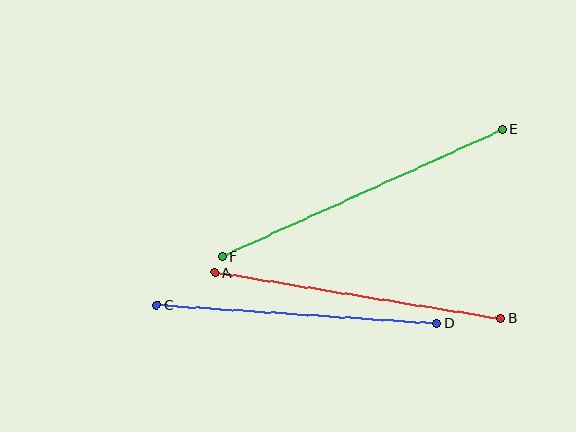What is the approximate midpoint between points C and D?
The midpoint is at approximately (297, 314) pixels.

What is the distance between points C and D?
The distance is approximately 280 pixels.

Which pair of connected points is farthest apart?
Points E and F are farthest apart.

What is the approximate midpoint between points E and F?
The midpoint is at approximately (362, 193) pixels.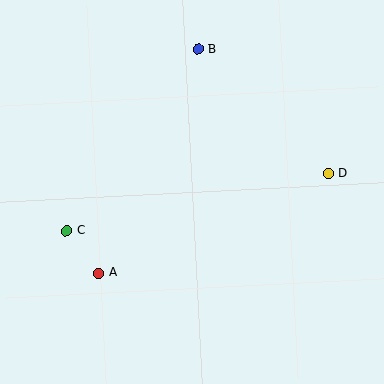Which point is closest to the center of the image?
Point A at (99, 273) is closest to the center.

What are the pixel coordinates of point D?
Point D is at (329, 174).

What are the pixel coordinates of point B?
Point B is at (198, 49).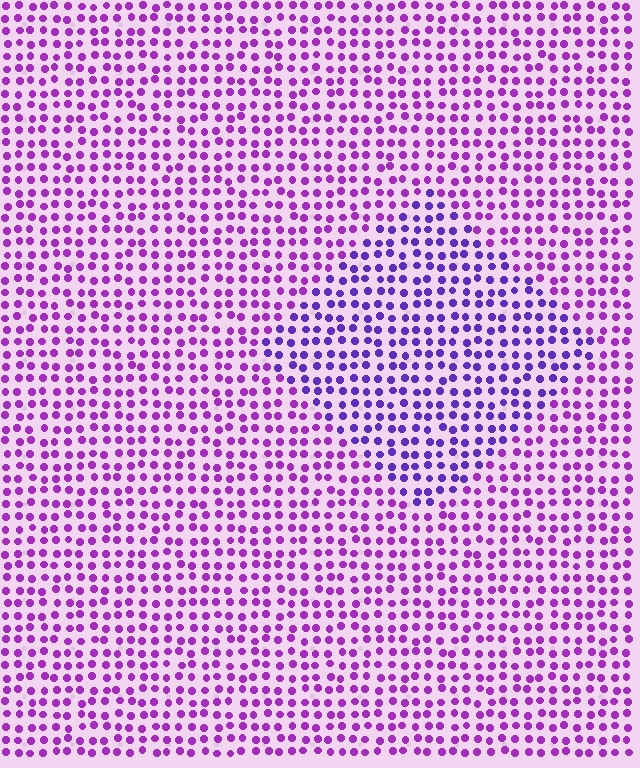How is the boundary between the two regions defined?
The boundary is defined purely by a slight shift in hue (about 29 degrees). Spacing, size, and orientation are identical on both sides.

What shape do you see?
I see a diamond.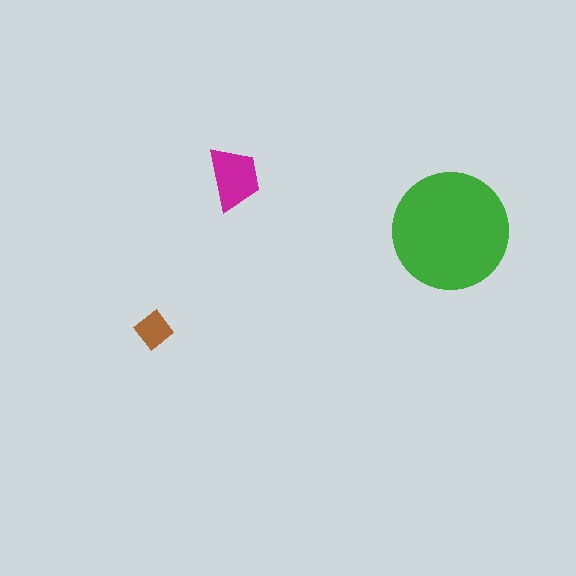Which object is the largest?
The green circle.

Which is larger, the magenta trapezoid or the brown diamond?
The magenta trapezoid.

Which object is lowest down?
The brown diamond is bottommost.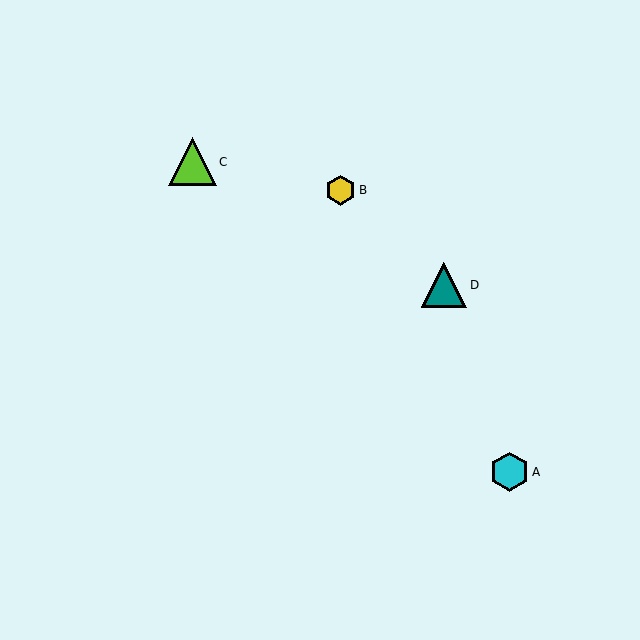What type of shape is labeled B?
Shape B is a yellow hexagon.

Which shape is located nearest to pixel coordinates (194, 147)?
The lime triangle (labeled C) at (192, 162) is nearest to that location.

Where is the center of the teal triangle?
The center of the teal triangle is at (444, 285).